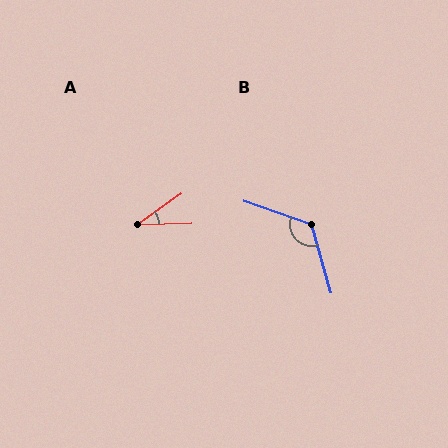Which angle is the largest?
B, at approximately 125 degrees.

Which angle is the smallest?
A, at approximately 34 degrees.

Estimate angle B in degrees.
Approximately 125 degrees.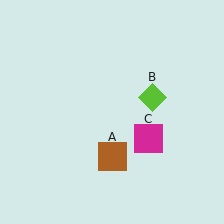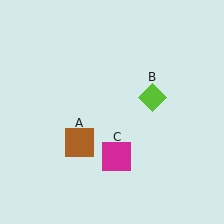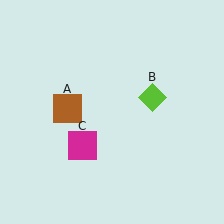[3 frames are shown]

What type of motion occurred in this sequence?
The brown square (object A), magenta square (object C) rotated clockwise around the center of the scene.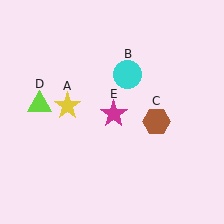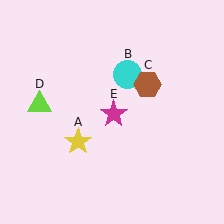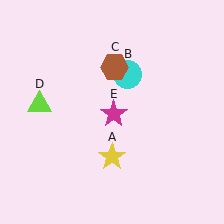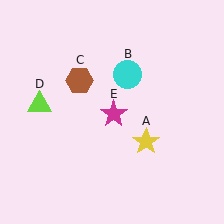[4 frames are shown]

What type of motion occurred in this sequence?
The yellow star (object A), brown hexagon (object C) rotated counterclockwise around the center of the scene.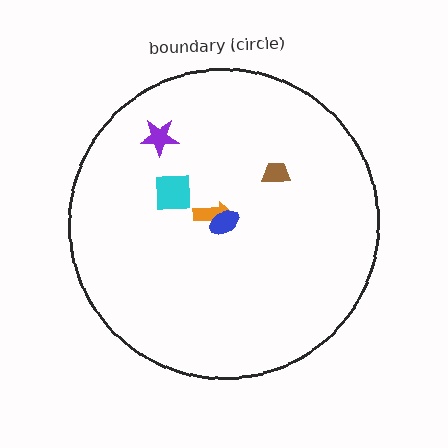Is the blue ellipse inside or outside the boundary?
Inside.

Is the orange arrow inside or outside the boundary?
Inside.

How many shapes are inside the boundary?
5 inside, 0 outside.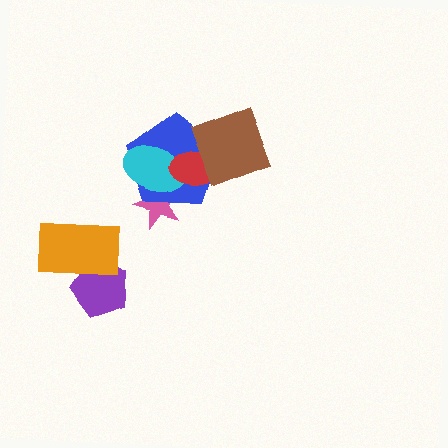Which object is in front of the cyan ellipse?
The red ellipse is in front of the cyan ellipse.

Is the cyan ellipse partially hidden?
Yes, it is partially covered by another shape.